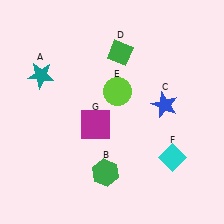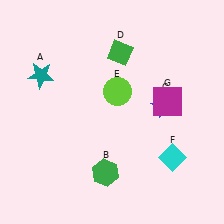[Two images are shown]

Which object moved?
The magenta square (G) moved right.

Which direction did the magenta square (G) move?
The magenta square (G) moved right.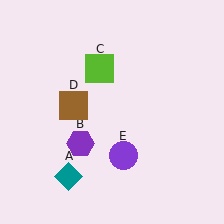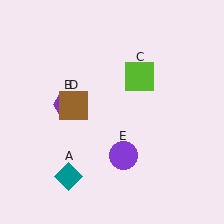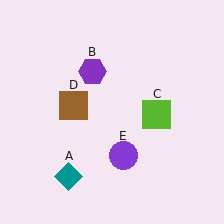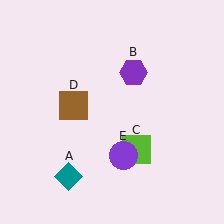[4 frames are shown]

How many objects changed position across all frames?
2 objects changed position: purple hexagon (object B), lime square (object C).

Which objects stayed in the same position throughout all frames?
Teal diamond (object A) and brown square (object D) and purple circle (object E) remained stationary.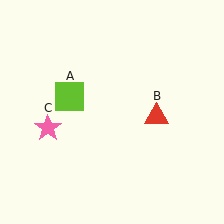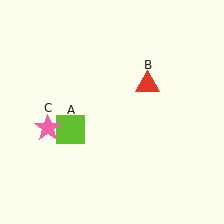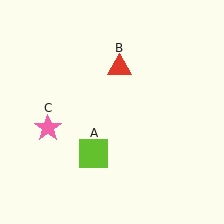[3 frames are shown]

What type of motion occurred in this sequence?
The lime square (object A), red triangle (object B) rotated counterclockwise around the center of the scene.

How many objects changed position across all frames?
2 objects changed position: lime square (object A), red triangle (object B).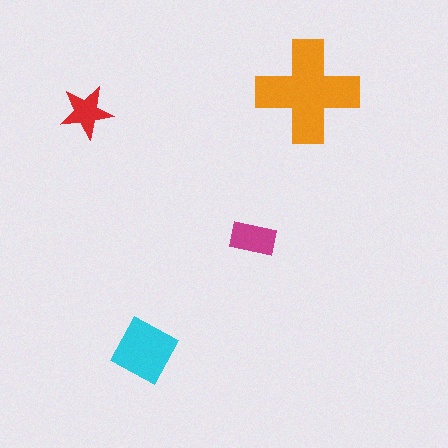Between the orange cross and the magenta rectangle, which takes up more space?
The orange cross.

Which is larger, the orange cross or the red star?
The orange cross.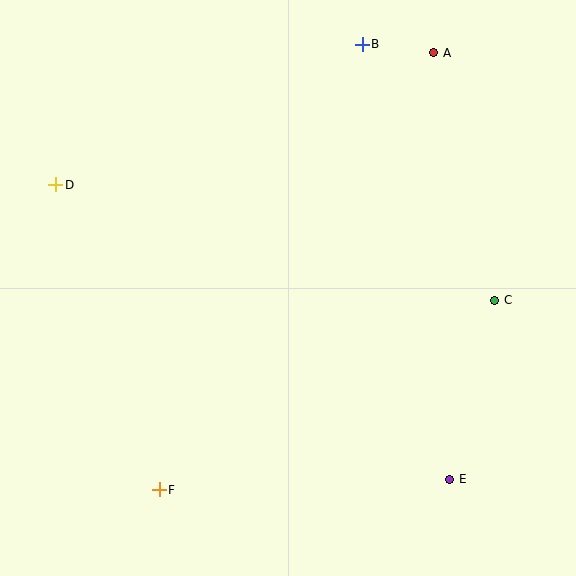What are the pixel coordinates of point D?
Point D is at (56, 185).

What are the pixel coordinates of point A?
Point A is at (434, 53).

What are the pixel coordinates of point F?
Point F is at (159, 490).